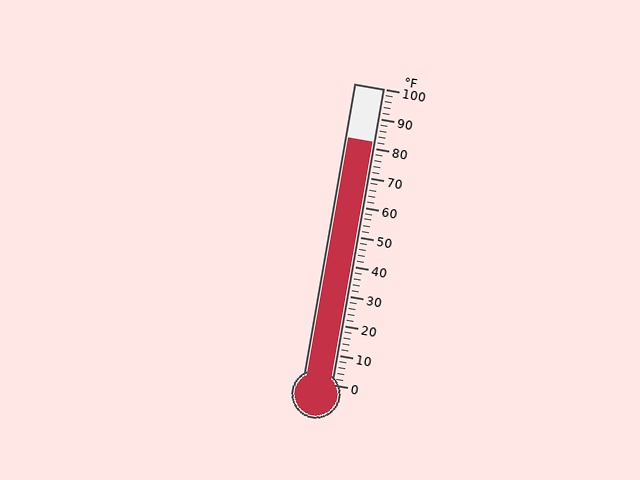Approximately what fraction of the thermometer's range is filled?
The thermometer is filled to approximately 80% of its range.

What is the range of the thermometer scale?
The thermometer scale ranges from 0°F to 100°F.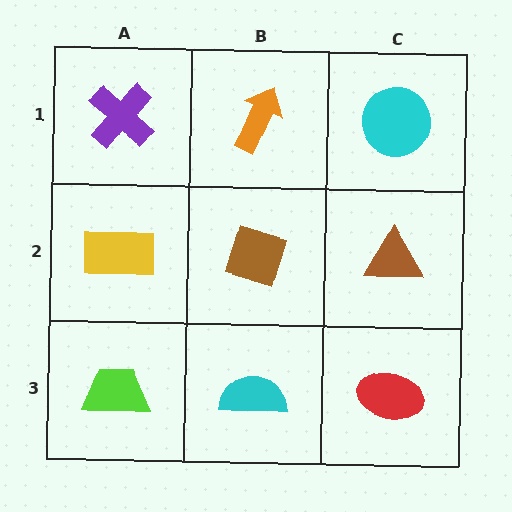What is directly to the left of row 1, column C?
An orange arrow.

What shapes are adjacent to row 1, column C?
A brown triangle (row 2, column C), an orange arrow (row 1, column B).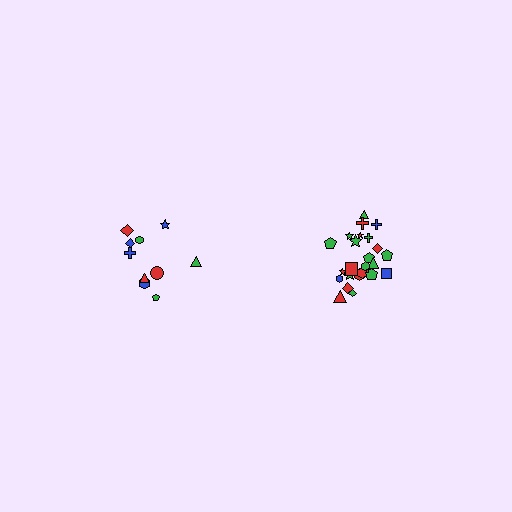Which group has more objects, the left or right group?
The right group.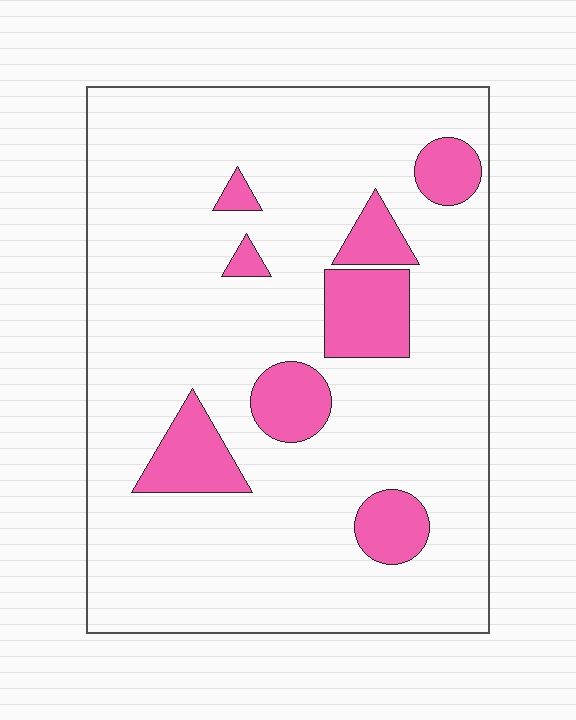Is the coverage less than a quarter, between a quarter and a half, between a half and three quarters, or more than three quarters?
Less than a quarter.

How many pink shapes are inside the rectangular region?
8.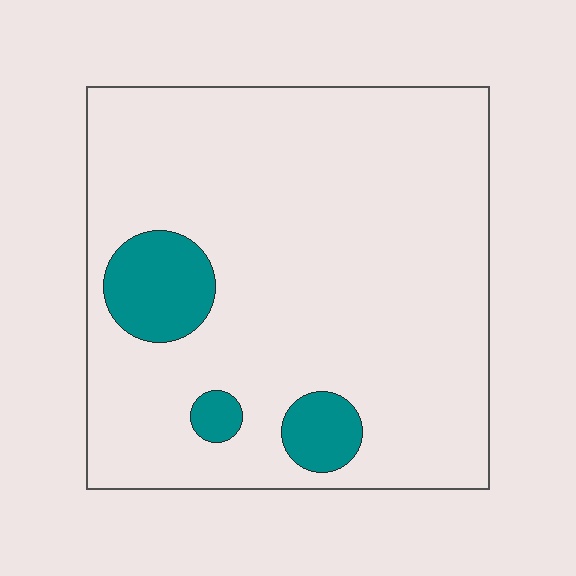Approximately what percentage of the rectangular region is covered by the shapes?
Approximately 10%.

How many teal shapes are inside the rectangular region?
3.